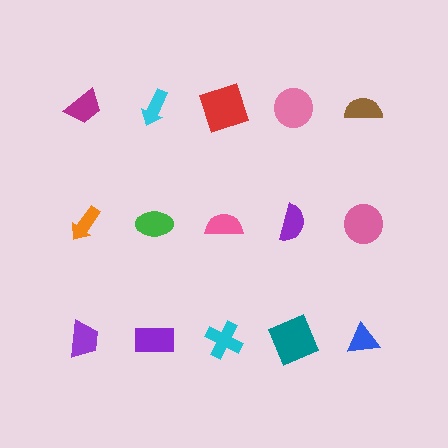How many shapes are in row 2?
5 shapes.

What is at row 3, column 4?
A teal square.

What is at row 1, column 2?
A cyan arrow.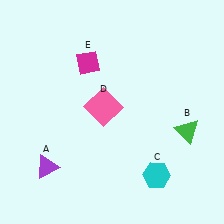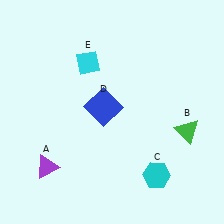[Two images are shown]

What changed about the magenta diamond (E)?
In Image 1, E is magenta. In Image 2, it changed to cyan.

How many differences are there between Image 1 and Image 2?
There are 2 differences between the two images.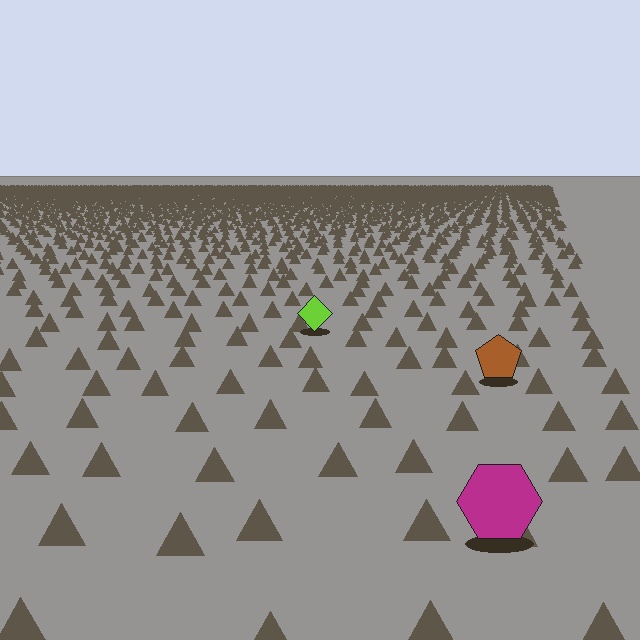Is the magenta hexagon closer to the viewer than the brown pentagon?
Yes. The magenta hexagon is closer — you can tell from the texture gradient: the ground texture is coarser near it.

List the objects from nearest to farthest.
From nearest to farthest: the magenta hexagon, the brown pentagon, the lime diamond.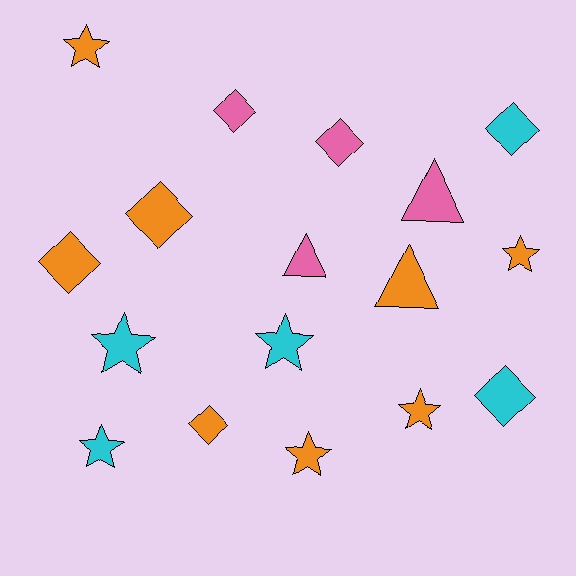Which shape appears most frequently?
Star, with 7 objects.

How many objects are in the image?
There are 17 objects.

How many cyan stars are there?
There are 3 cyan stars.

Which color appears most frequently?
Orange, with 8 objects.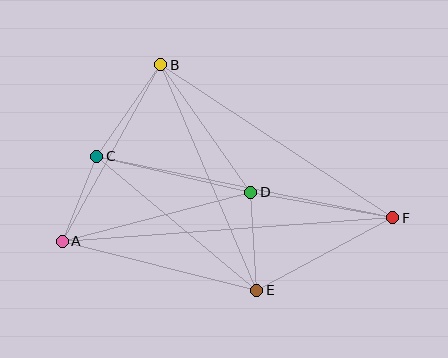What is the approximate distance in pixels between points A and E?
The distance between A and E is approximately 200 pixels.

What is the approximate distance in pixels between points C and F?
The distance between C and F is approximately 303 pixels.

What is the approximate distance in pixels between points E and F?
The distance between E and F is approximately 154 pixels.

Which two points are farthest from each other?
Points A and F are farthest from each other.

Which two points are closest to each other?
Points A and C are closest to each other.